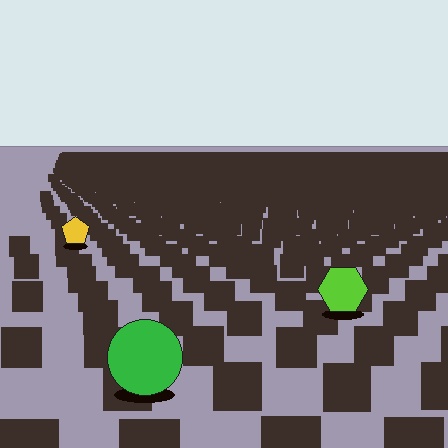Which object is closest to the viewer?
The green circle is closest. The texture marks near it are larger and more spread out.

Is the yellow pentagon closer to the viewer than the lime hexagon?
No. The lime hexagon is closer — you can tell from the texture gradient: the ground texture is coarser near it.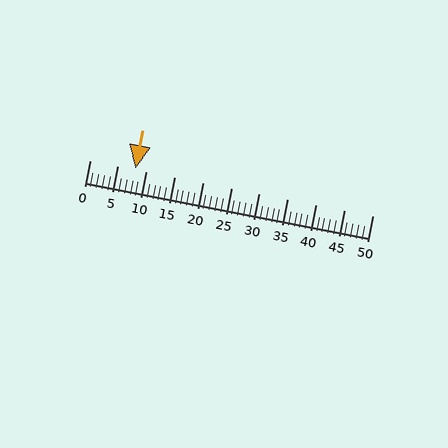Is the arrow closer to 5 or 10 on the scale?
The arrow is closer to 10.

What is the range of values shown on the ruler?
The ruler shows values from 0 to 50.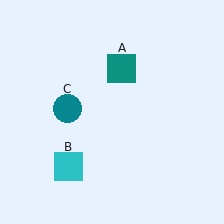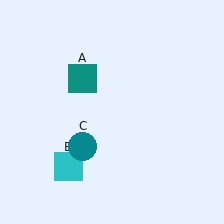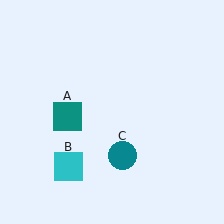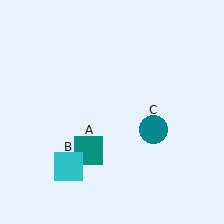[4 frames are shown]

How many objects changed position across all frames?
2 objects changed position: teal square (object A), teal circle (object C).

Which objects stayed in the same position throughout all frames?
Cyan square (object B) remained stationary.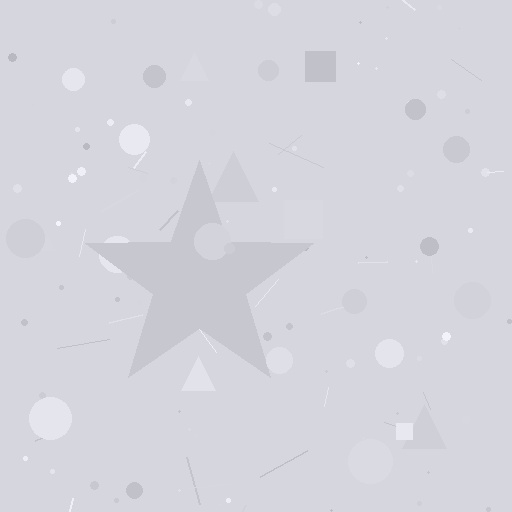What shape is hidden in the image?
A star is hidden in the image.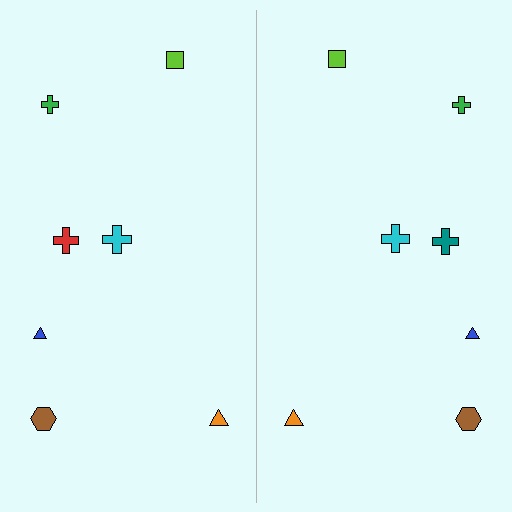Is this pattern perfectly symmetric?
No, the pattern is not perfectly symmetric. The teal cross on the right side breaks the symmetry — its mirror counterpart is red.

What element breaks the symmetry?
The teal cross on the right side breaks the symmetry — its mirror counterpart is red.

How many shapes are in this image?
There are 14 shapes in this image.